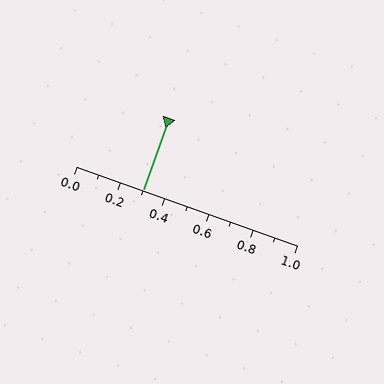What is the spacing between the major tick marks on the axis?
The major ticks are spaced 0.2 apart.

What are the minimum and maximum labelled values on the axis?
The axis runs from 0.0 to 1.0.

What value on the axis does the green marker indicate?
The marker indicates approximately 0.3.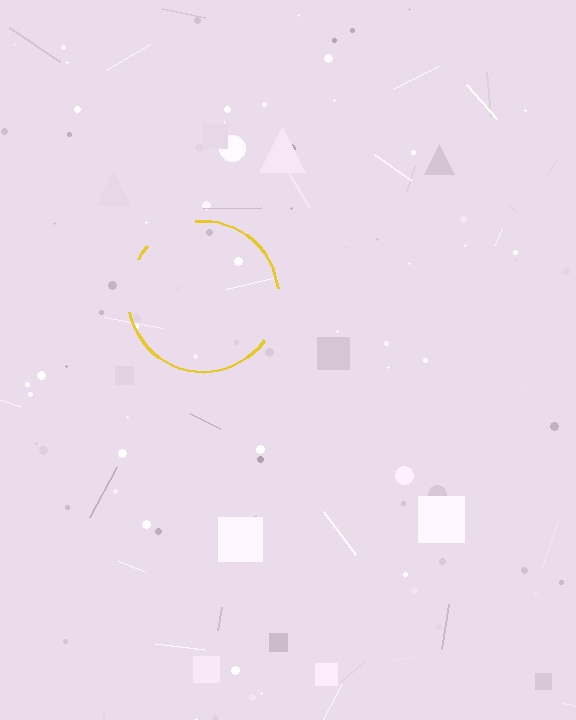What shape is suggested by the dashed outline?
The dashed outline suggests a circle.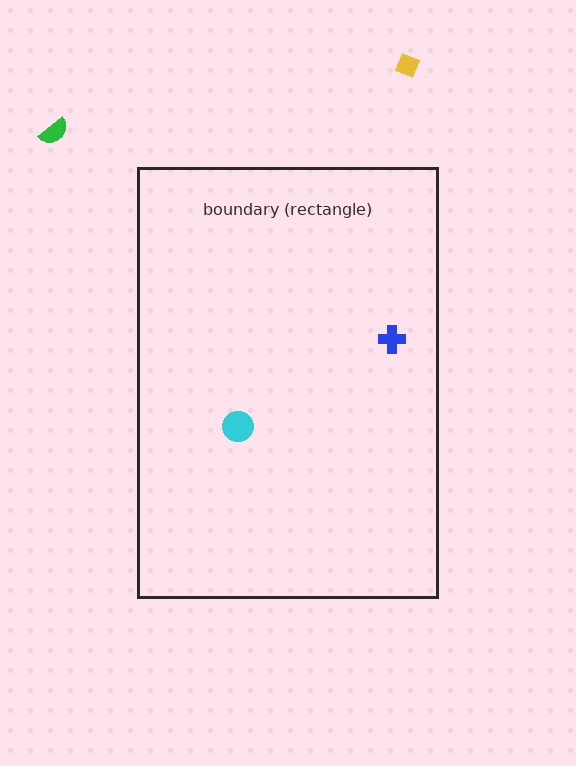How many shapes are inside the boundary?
2 inside, 2 outside.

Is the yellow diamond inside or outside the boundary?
Outside.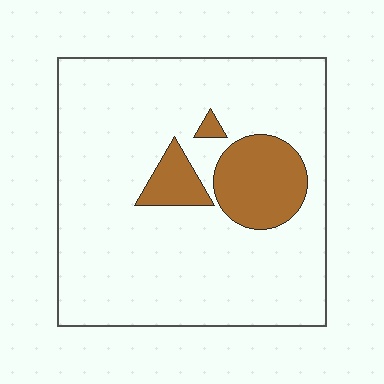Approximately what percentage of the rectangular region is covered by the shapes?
Approximately 15%.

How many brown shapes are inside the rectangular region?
3.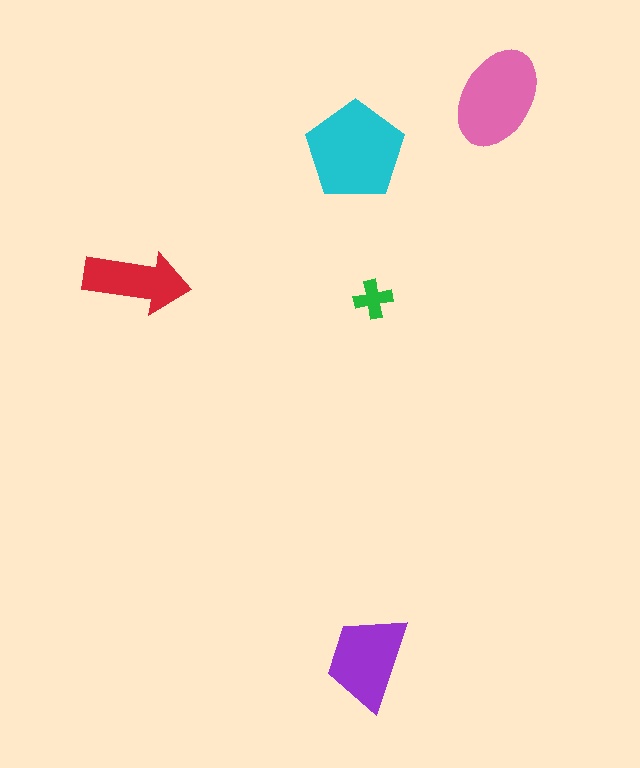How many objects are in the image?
There are 5 objects in the image.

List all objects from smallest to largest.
The green cross, the red arrow, the purple trapezoid, the pink ellipse, the cyan pentagon.